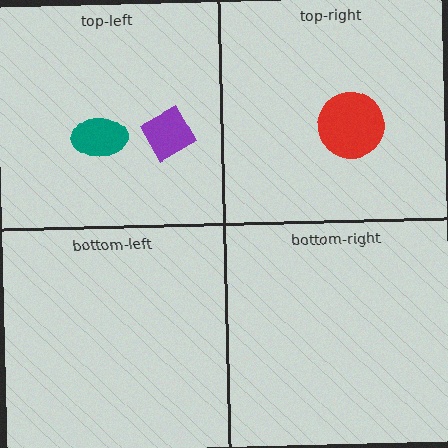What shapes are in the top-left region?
The teal ellipse, the purple diamond.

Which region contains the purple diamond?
The top-left region.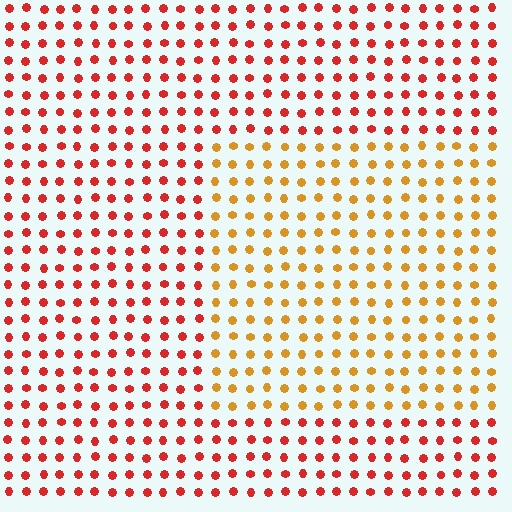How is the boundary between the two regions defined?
The boundary is defined purely by a slight shift in hue (about 39 degrees). Spacing, size, and orientation are identical on both sides.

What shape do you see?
I see a rectangle.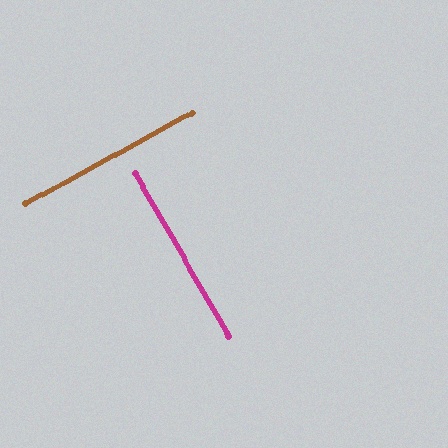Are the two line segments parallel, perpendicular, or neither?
Perpendicular — they meet at approximately 89°.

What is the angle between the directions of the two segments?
Approximately 89 degrees.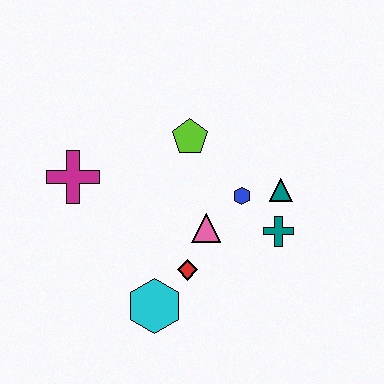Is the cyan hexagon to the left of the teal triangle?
Yes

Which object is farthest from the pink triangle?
The magenta cross is farthest from the pink triangle.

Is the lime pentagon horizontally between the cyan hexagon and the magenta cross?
No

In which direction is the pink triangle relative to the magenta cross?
The pink triangle is to the right of the magenta cross.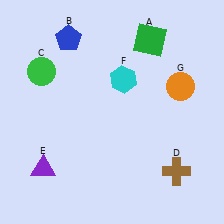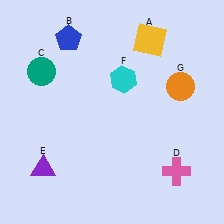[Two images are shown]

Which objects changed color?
A changed from green to yellow. C changed from green to teal. D changed from brown to pink.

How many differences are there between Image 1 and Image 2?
There are 3 differences between the two images.